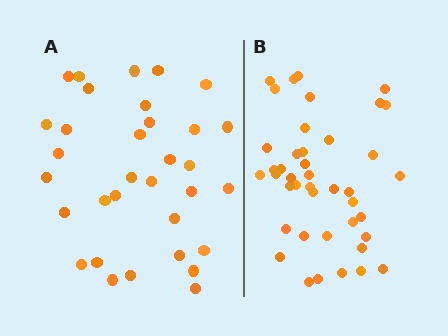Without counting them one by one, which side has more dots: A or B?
Region B (the right region) has more dots.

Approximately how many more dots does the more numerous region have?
Region B has roughly 8 or so more dots than region A.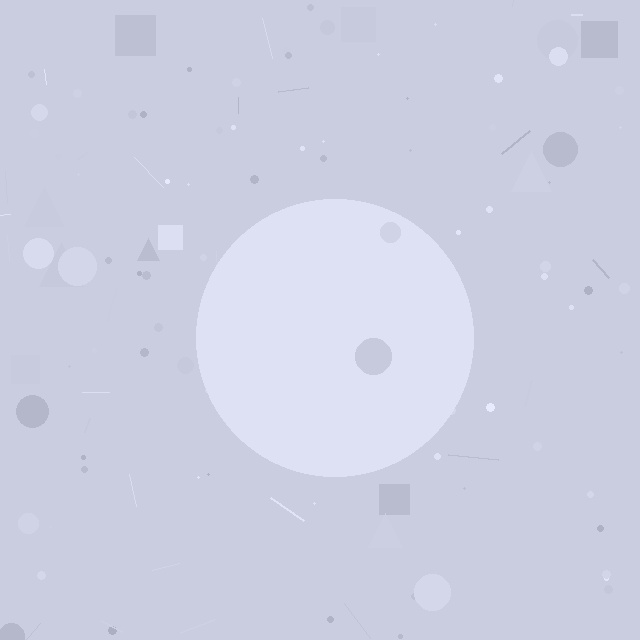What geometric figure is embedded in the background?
A circle is embedded in the background.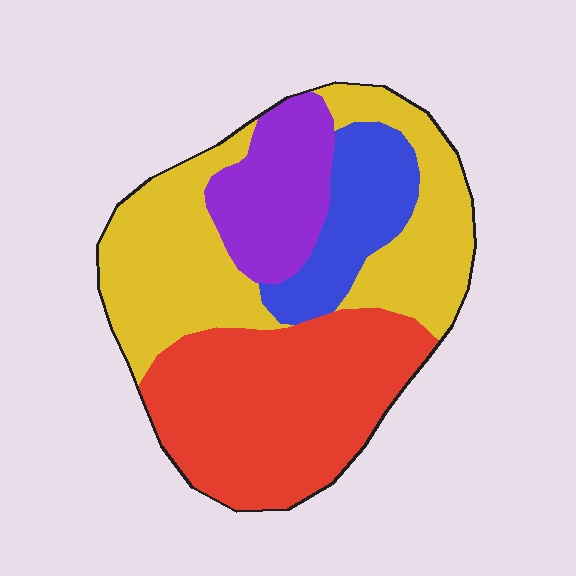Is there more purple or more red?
Red.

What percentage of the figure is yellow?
Yellow covers about 35% of the figure.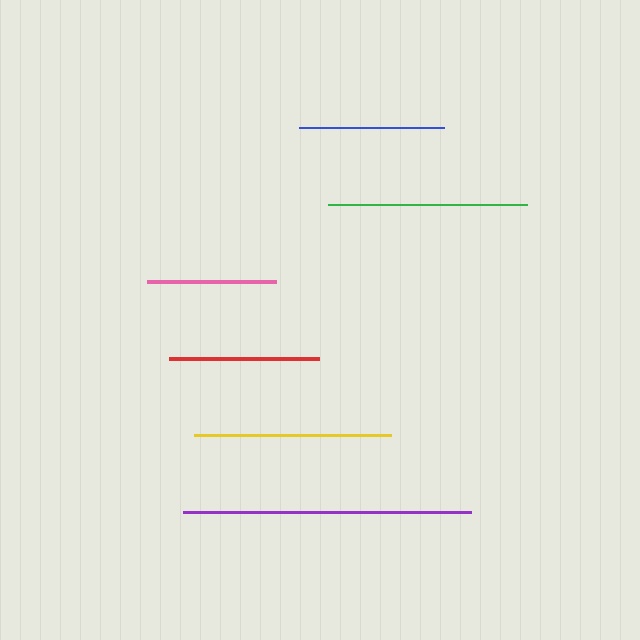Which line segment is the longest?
The purple line is the longest at approximately 288 pixels.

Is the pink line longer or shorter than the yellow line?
The yellow line is longer than the pink line.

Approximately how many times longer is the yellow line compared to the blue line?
The yellow line is approximately 1.4 times the length of the blue line.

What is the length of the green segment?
The green segment is approximately 199 pixels long.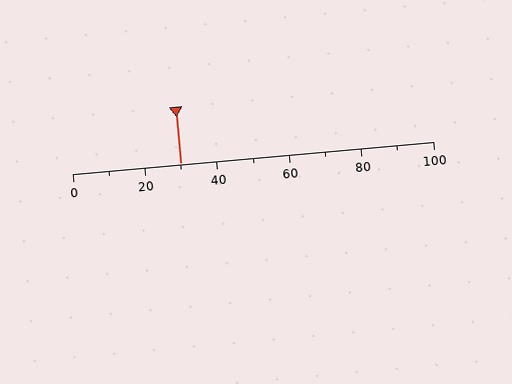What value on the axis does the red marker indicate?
The marker indicates approximately 30.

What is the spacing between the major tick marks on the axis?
The major ticks are spaced 20 apart.